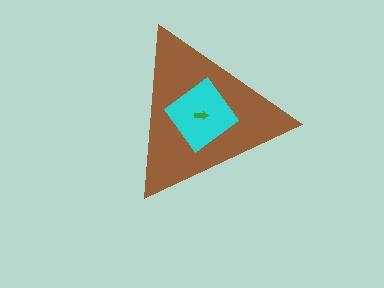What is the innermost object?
The green arrow.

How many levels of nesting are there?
3.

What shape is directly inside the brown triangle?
The cyan diamond.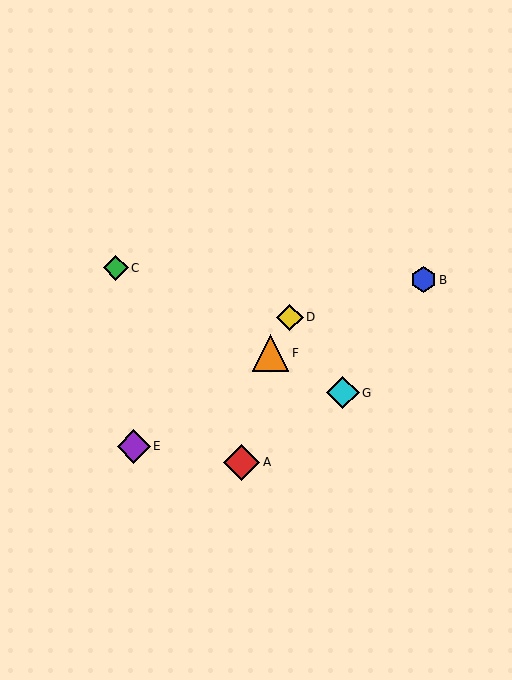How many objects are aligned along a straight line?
3 objects (C, F, G) are aligned along a straight line.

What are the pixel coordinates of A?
Object A is at (242, 462).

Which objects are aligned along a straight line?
Objects C, F, G are aligned along a straight line.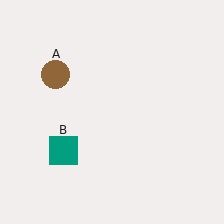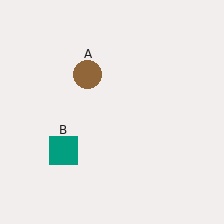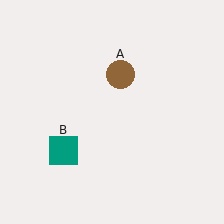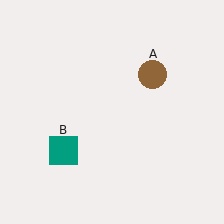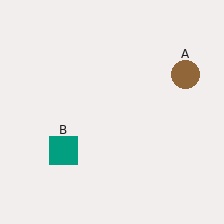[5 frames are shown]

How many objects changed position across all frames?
1 object changed position: brown circle (object A).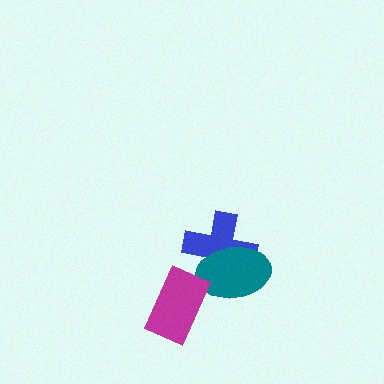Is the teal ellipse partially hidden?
Yes, it is partially covered by another shape.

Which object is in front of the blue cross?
The teal ellipse is in front of the blue cross.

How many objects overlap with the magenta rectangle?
1 object overlaps with the magenta rectangle.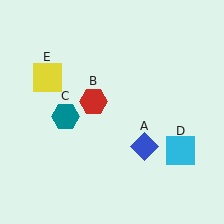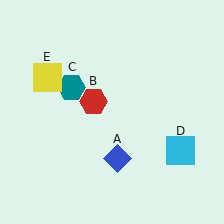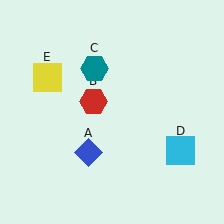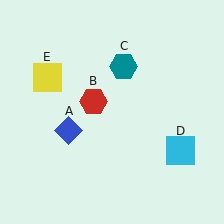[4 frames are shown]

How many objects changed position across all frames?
2 objects changed position: blue diamond (object A), teal hexagon (object C).